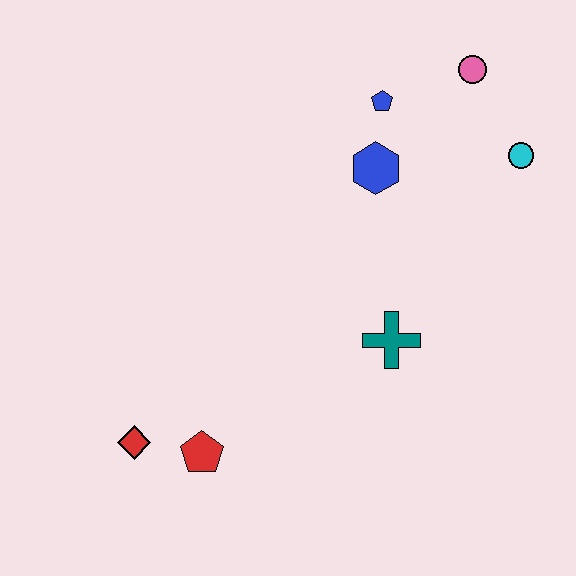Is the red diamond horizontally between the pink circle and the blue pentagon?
No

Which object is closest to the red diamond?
The red pentagon is closest to the red diamond.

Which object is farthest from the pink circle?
The red diamond is farthest from the pink circle.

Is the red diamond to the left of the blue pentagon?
Yes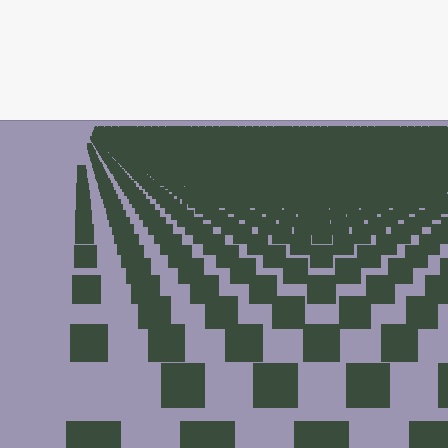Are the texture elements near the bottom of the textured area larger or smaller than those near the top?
Larger. Near the bottom, elements are closer to the viewer and appear at a bigger on-screen size.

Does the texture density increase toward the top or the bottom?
Density increases toward the top.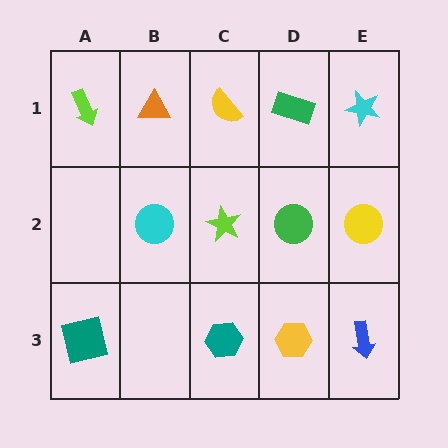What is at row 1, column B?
An orange triangle.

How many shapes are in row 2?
4 shapes.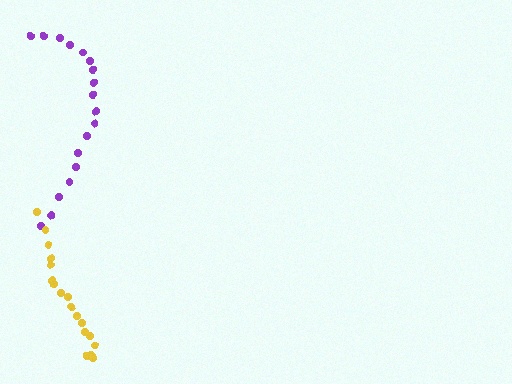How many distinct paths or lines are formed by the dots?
There are 2 distinct paths.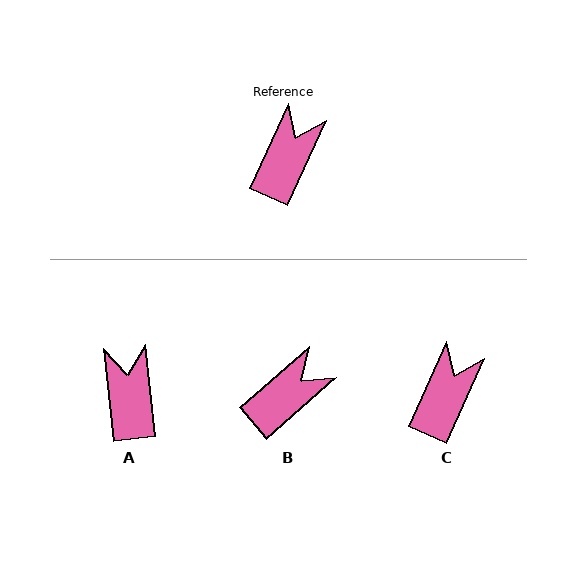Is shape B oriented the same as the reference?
No, it is off by about 24 degrees.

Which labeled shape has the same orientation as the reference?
C.